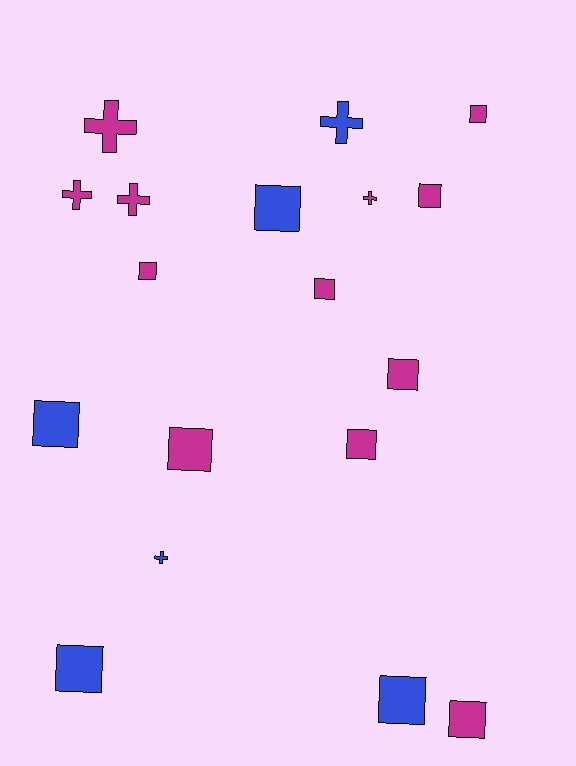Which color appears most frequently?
Magenta, with 12 objects.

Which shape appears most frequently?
Square, with 12 objects.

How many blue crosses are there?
There are 2 blue crosses.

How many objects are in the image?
There are 18 objects.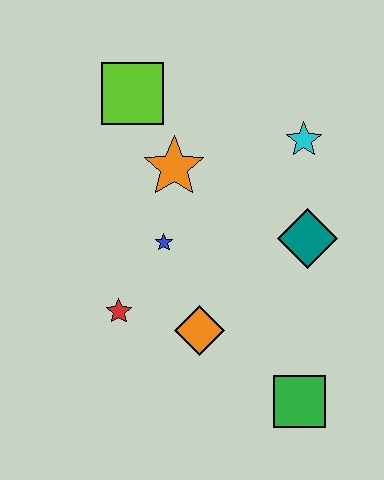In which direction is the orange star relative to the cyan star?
The orange star is to the left of the cyan star.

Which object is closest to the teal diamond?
The cyan star is closest to the teal diamond.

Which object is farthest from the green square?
The lime square is farthest from the green square.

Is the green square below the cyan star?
Yes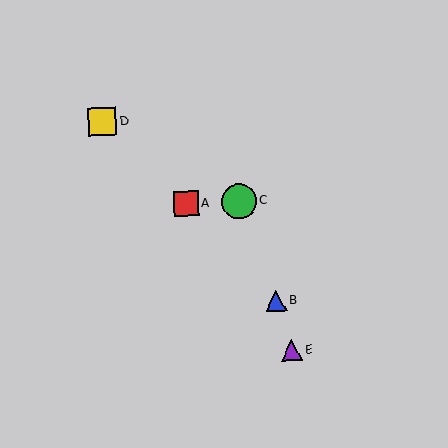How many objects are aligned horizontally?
2 objects (A, C) are aligned horizontally.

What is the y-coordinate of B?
Object B is at y≈301.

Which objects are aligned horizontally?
Objects A, C are aligned horizontally.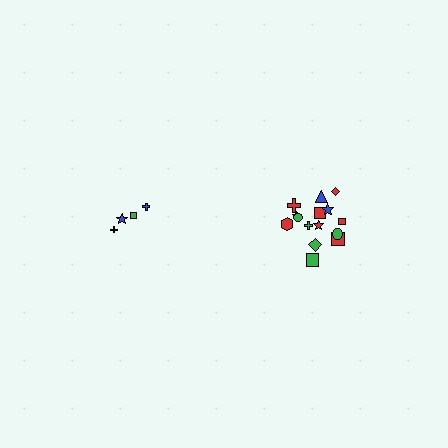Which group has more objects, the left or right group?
The right group.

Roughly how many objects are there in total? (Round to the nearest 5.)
Roughly 20 objects in total.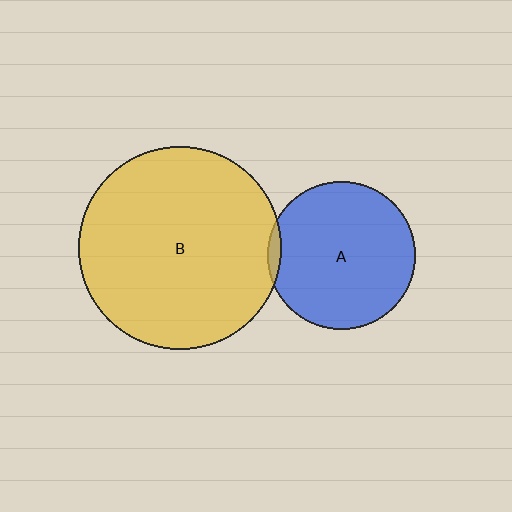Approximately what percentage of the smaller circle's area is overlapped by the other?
Approximately 5%.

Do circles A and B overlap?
Yes.